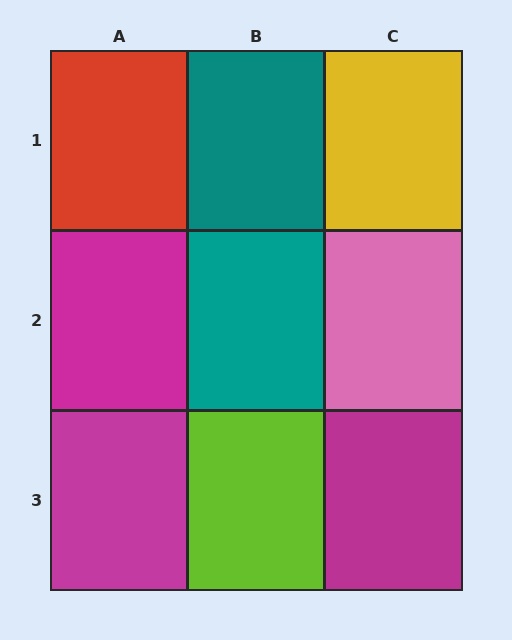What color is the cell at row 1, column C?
Yellow.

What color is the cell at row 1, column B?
Teal.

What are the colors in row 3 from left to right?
Magenta, lime, magenta.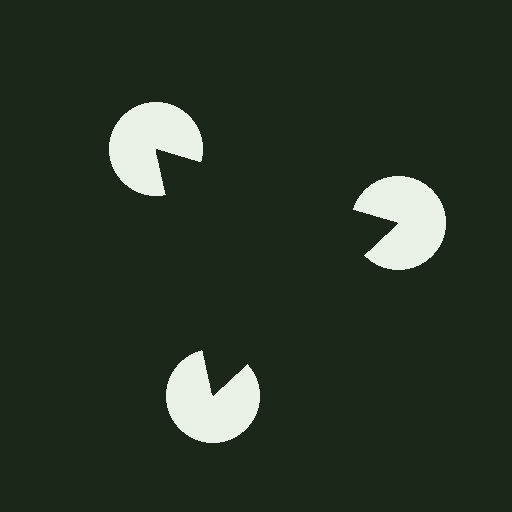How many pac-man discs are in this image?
There are 3 — one at each vertex of the illusory triangle.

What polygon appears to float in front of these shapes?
An illusory triangle — its edges are inferred from the aligned wedge cuts in the pac-man discs, not physically drawn.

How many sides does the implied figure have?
3 sides.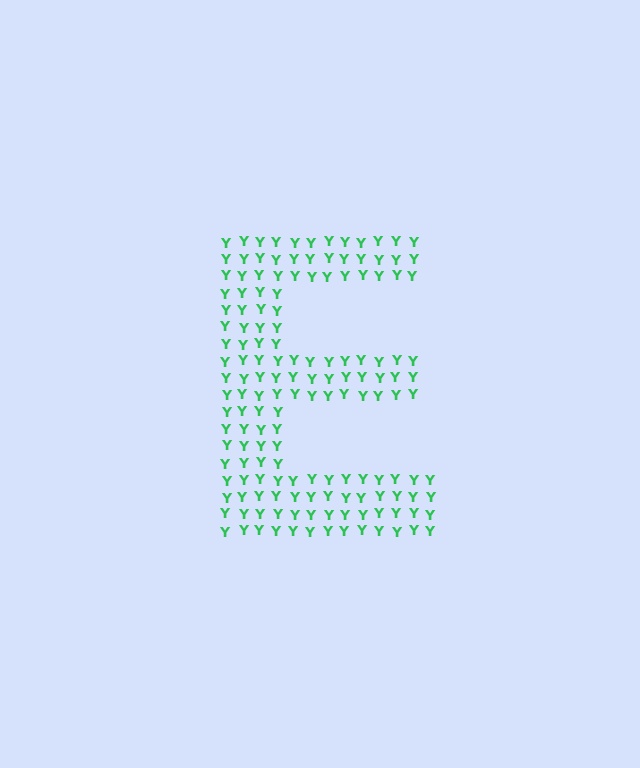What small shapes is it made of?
It is made of small letter Y's.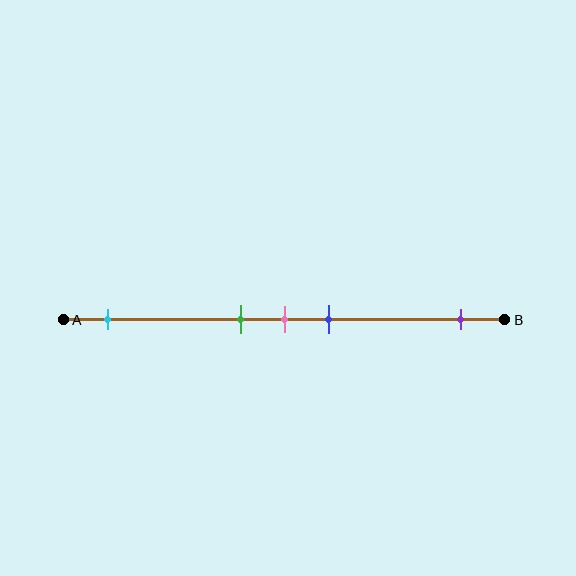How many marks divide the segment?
There are 5 marks dividing the segment.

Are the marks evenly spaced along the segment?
No, the marks are not evenly spaced.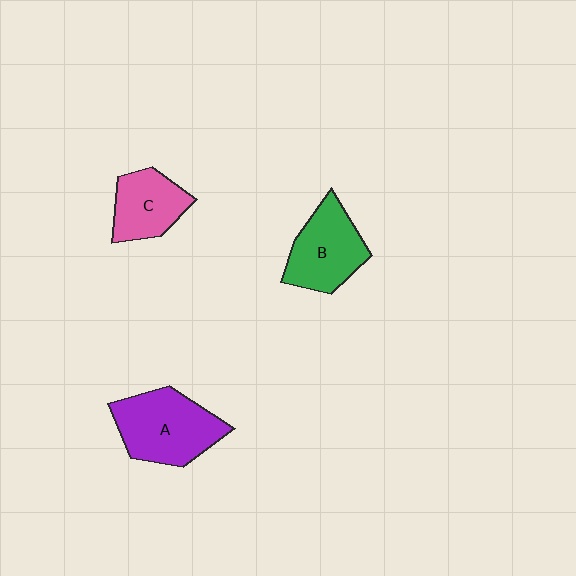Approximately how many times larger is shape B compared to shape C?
Approximately 1.2 times.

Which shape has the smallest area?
Shape C (pink).